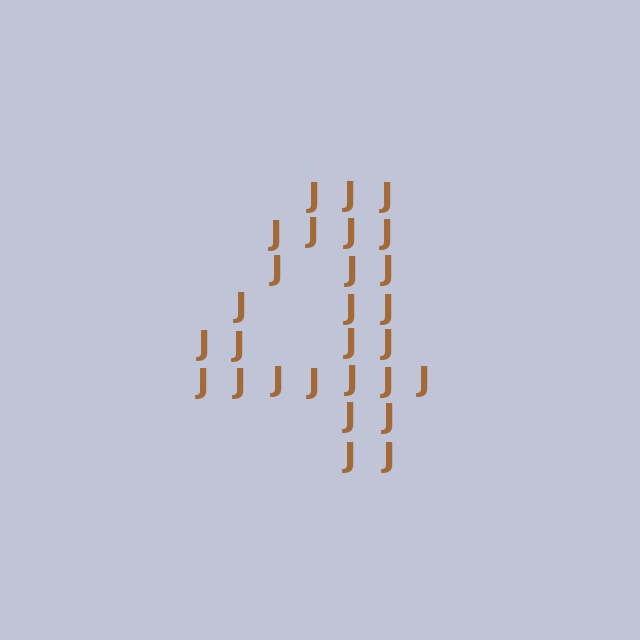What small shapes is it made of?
It is made of small letter J's.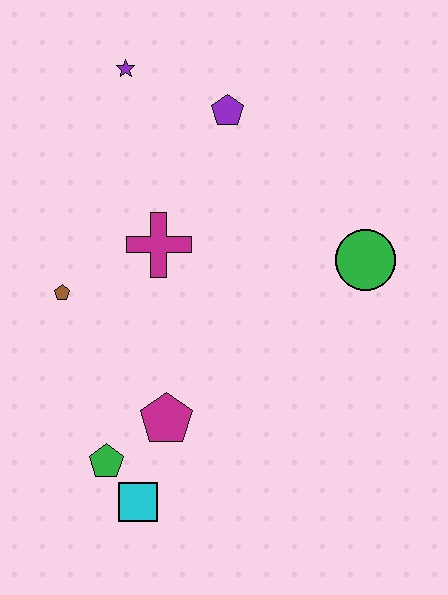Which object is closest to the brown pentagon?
The magenta cross is closest to the brown pentagon.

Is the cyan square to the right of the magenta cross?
No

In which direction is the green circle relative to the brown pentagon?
The green circle is to the right of the brown pentagon.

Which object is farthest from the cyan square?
The purple star is farthest from the cyan square.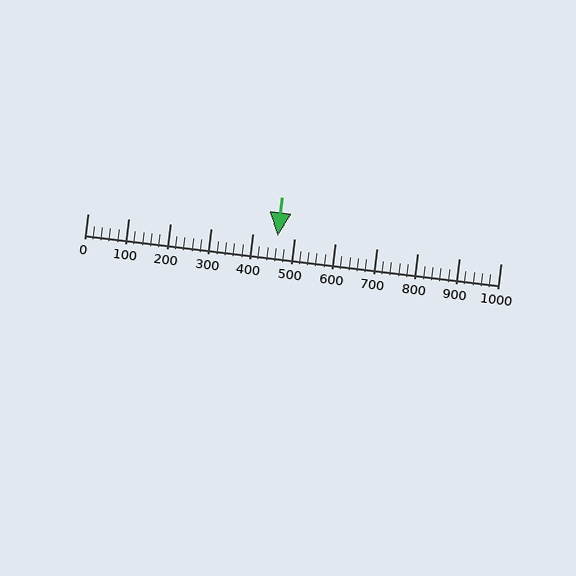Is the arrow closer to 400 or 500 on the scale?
The arrow is closer to 500.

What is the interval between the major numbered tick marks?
The major tick marks are spaced 100 units apart.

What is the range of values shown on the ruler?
The ruler shows values from 0 to 1000.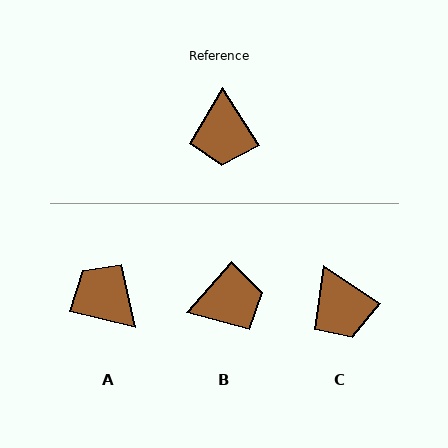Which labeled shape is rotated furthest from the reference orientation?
A, about 136 degrees away.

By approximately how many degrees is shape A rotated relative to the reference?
Approximately 136 degrees clockwise.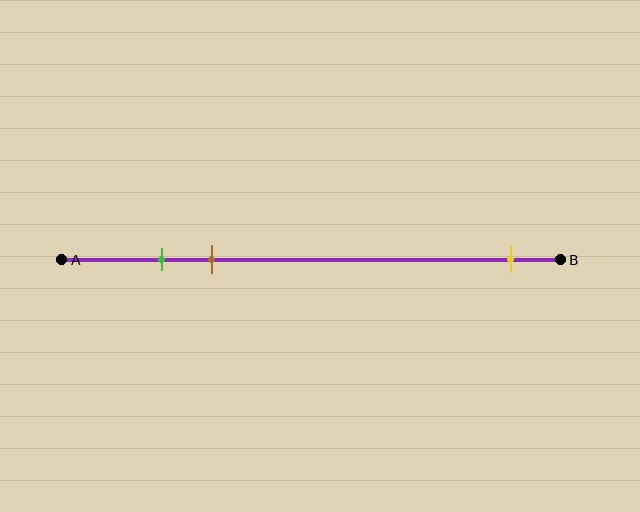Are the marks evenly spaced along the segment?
No, the marks are not evenly spaced.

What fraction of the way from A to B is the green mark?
The green mark is approximately 20% (0.2) of the way from A to B.